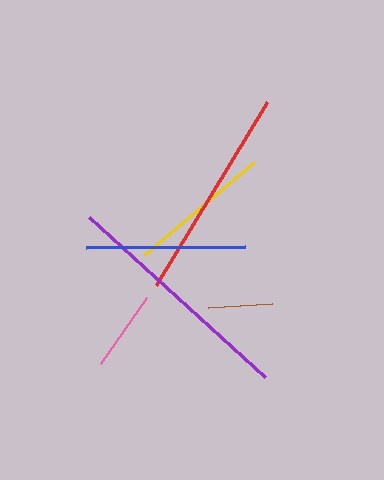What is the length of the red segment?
The red segment is approximately 214 pixels long.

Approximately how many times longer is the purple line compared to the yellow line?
The purple line is approximately 1.7 times the length of the yellow line.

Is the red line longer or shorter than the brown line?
The red line is longer than the brown line.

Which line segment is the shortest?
The brown line is the shortest at approximately 65 pixels.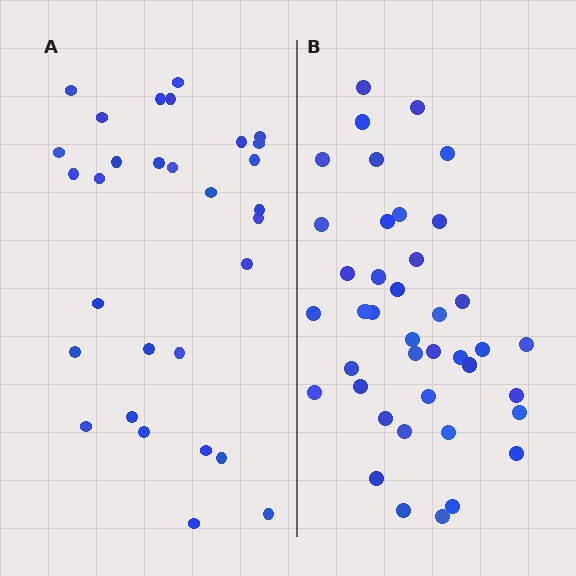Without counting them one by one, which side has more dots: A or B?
Region B (the right region) has more dots.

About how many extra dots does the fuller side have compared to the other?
Region B has roughly 10 or so more dots than region A.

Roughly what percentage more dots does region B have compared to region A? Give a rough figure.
About 35% more.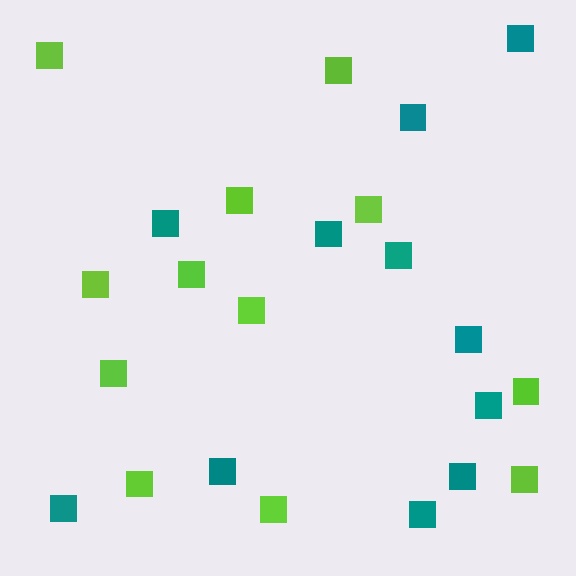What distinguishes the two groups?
There are 2 groups: one group of lime squares (12) and one group of teal squares (11).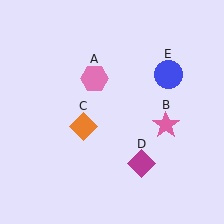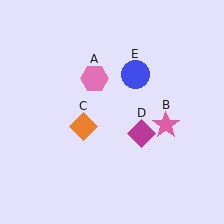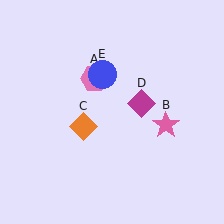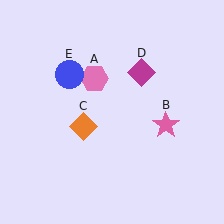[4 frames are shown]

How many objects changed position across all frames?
2 objects changed position: magenta diamond (object D), blue circle (object E).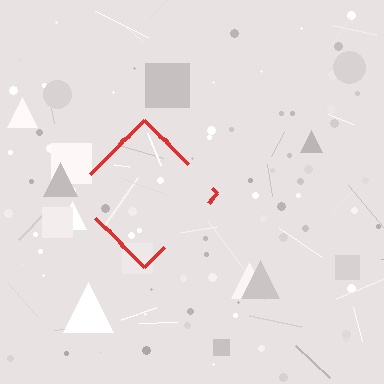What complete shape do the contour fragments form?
The contour fragments form a diamond.